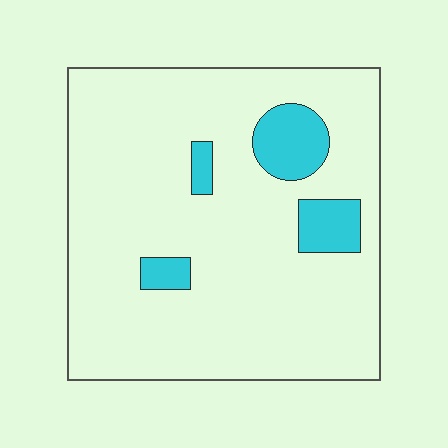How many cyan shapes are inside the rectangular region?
4.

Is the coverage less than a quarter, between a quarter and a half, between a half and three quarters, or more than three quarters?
Less than a quarter.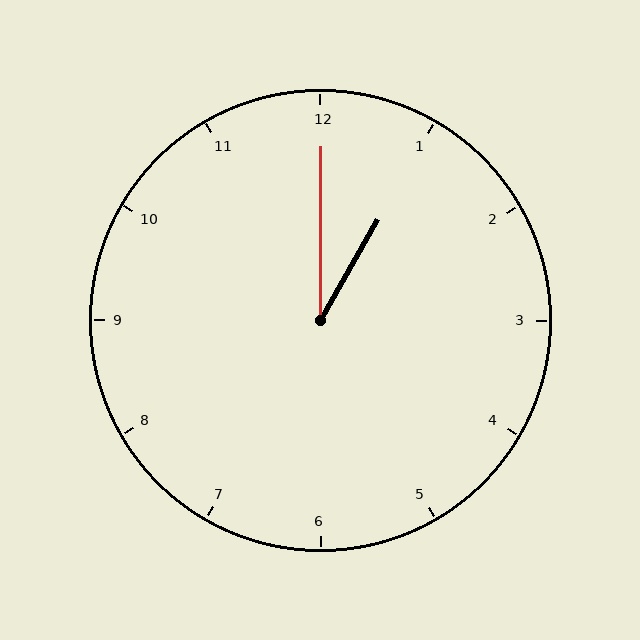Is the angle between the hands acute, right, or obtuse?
It is acute.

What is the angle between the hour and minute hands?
Approximately 30 degrees.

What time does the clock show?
1:00.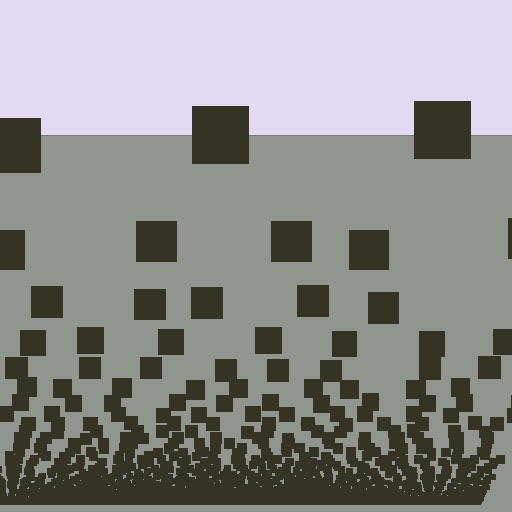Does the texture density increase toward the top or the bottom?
Density increases toward the bottom.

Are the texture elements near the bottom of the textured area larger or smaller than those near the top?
Smaller. The gradient is inverted — elements near the bottom are smaller and denser.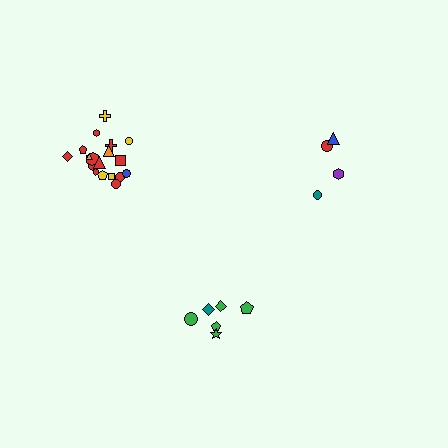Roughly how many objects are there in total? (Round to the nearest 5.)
Roughly 30 objects in total.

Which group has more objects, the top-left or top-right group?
The top-left group.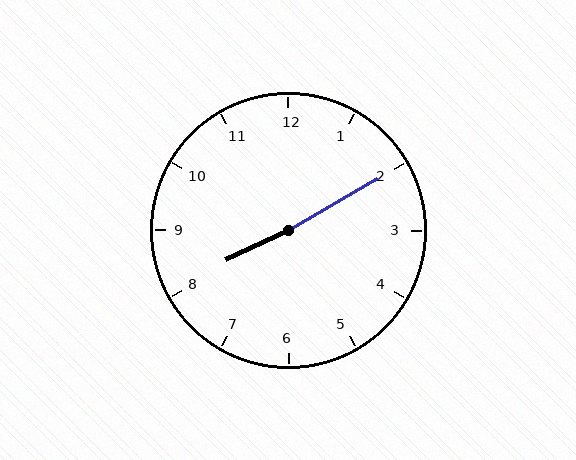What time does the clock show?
8:10.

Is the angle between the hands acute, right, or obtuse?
It is obtuse.